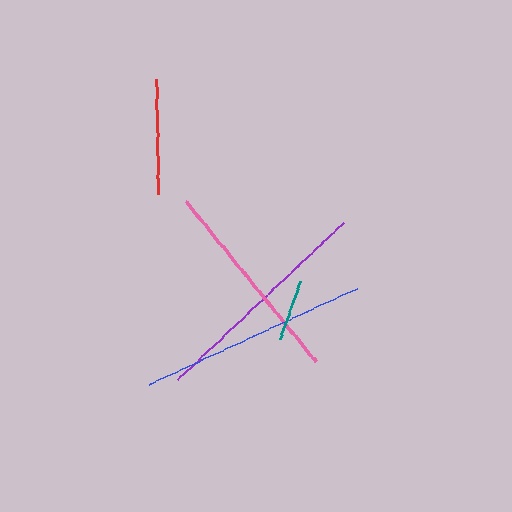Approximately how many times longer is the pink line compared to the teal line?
The pink line is approximately 3.4 times the length of the teal line.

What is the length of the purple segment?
The purple segment is approximately 227 pixels long.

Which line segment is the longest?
The blue line is the longest at approximately 230 pixels.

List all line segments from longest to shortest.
From longest to shortest: blue, purple, pink, red, teal.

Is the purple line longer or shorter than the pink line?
The purple line is longer than the pink line.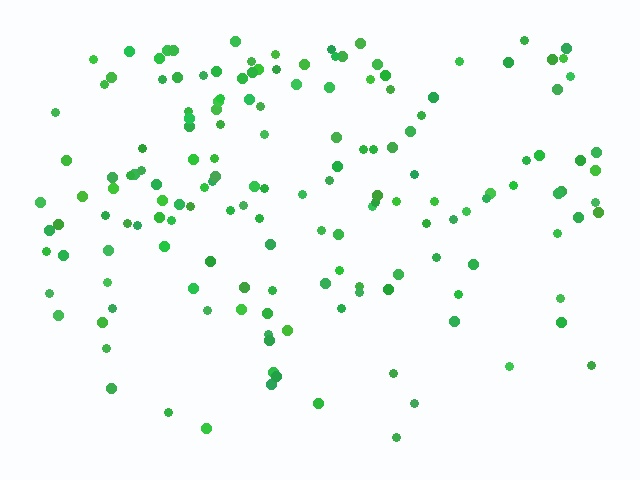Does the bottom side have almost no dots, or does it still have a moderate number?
Still a moderate number, just noticeably fewer than the top.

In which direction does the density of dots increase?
From bottom to top, with the top side densest.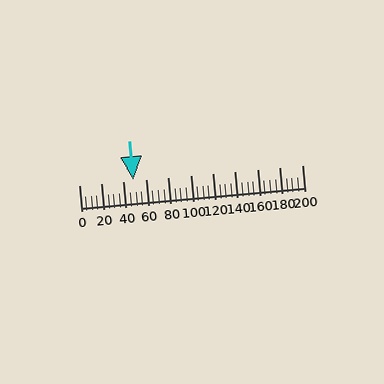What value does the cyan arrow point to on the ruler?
The cyan arrow points to approximately 49.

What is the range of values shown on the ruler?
The ruler shows values from 0 to 200.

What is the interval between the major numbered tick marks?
The major tick marks are spaced 20 units apart.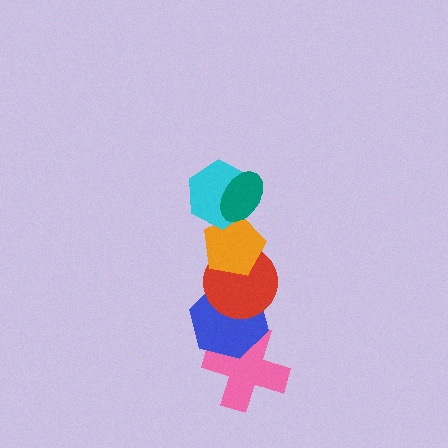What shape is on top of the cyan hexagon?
The teal ellipse is on top of the cyan hexagon.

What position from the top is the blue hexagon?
The blue hexagon is 5th from the top.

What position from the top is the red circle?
The red circle is 4th from the top.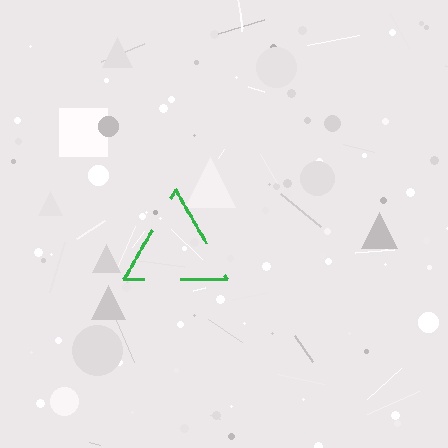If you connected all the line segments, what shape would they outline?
They would outline a triangle.